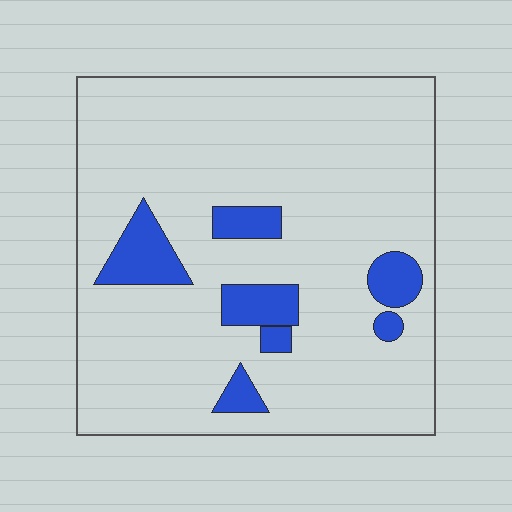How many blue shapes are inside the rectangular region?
7.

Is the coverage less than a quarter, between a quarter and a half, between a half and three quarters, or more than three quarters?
Less than a quarter.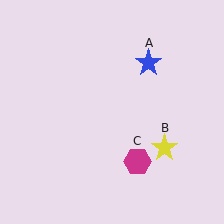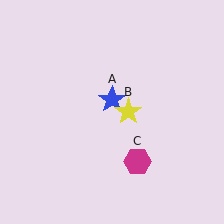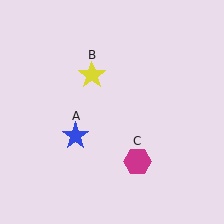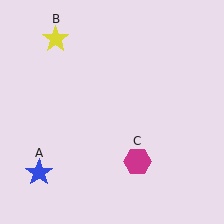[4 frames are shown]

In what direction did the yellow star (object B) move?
The yellow star (object B) moved up and to the left.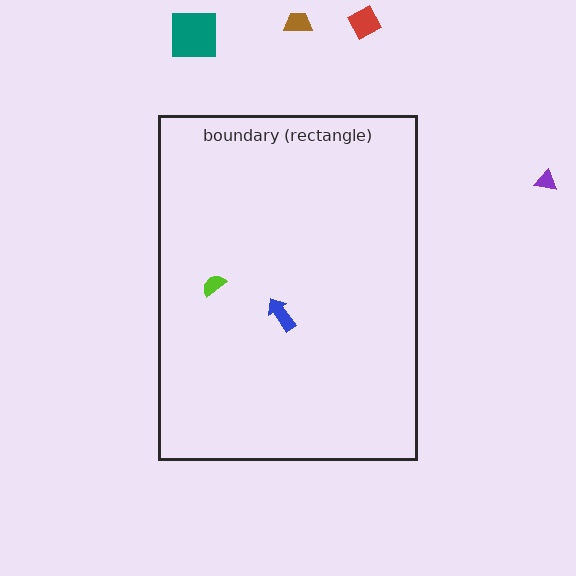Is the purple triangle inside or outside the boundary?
Outside.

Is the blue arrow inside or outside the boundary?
Inside.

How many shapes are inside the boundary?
2 inside, 4 outside.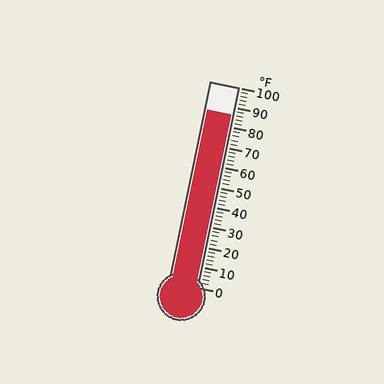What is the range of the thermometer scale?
The thermometer scale ranges from 0°F to 100°F.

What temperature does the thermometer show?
The thermometer shows approximately 86°F.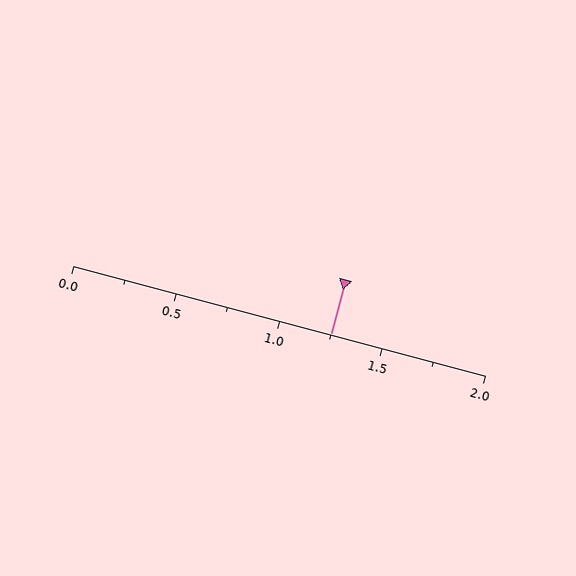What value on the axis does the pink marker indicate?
The marker indicates approximately 1.25.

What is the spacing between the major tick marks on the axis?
The major ticks are spaced 0.5 apart.